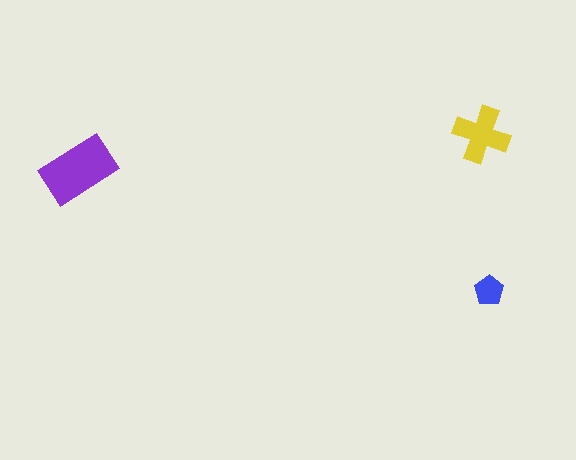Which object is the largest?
The purple rectangle.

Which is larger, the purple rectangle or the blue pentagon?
The purple rectangle.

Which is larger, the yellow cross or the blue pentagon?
The yellow cross.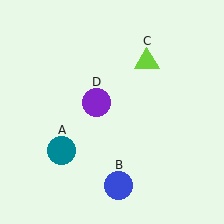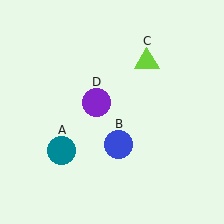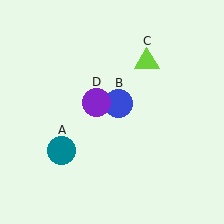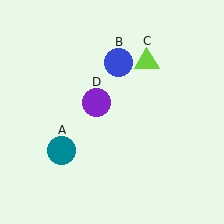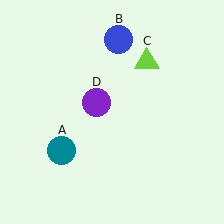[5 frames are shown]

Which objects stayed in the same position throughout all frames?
Teal circle (object A) and lime triangle (object C) and purple circle (object D) remained stationary.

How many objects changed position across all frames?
1 object changed position: blue circle (object B).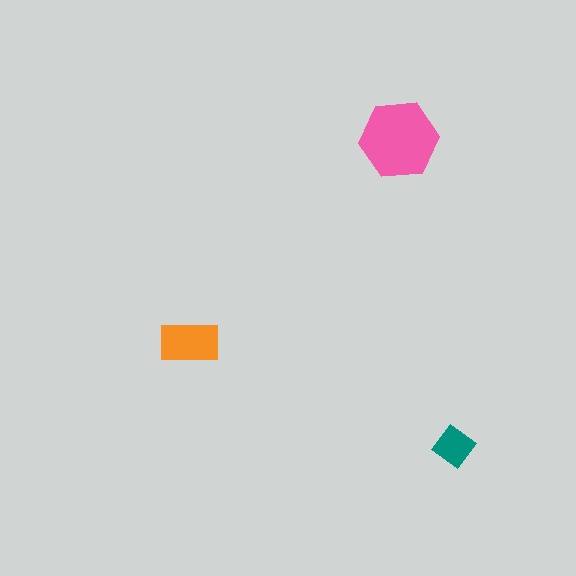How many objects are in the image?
There are 3 objects in the image.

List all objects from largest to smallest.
The pink hexagon, the orange rectangle, the teal diamond.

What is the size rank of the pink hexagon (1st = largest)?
1st.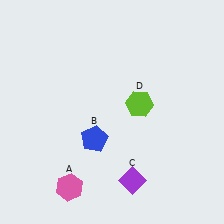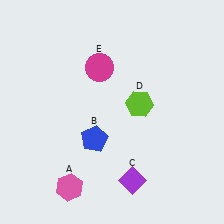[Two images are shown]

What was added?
A magenta circle (E) was added in Image 2.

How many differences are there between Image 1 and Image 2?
There is 1 difference between the two images.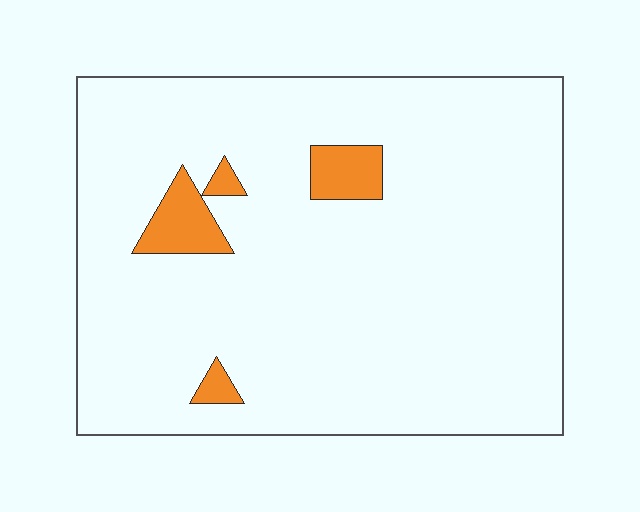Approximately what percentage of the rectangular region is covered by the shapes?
Approximately 5%.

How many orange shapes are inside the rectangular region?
4.